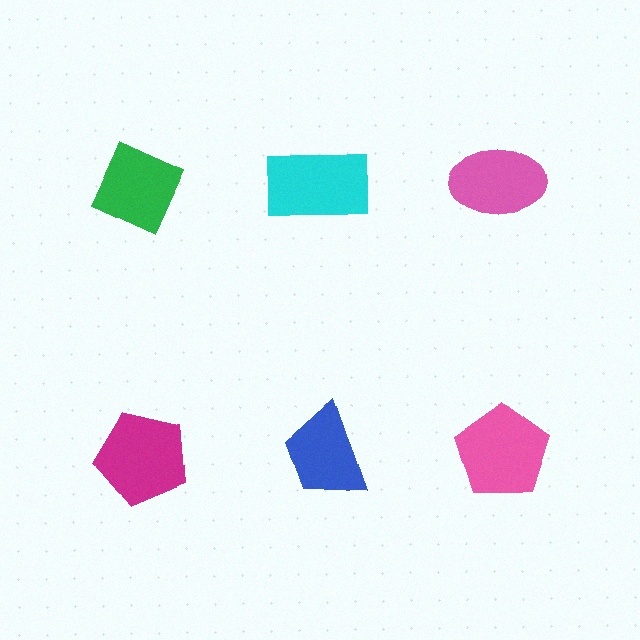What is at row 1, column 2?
A cyan rectangle.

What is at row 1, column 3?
A pink ellipse.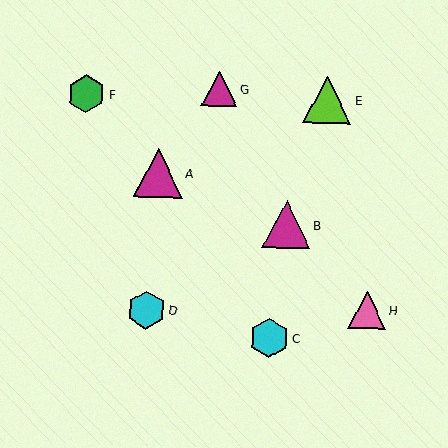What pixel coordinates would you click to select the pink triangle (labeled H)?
Click at (367, 310) to select the pink triangle H.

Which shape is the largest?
The magenta triangle (labeled A) is the largest.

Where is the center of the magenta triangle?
The center of the magenta triangle is at (158, 173).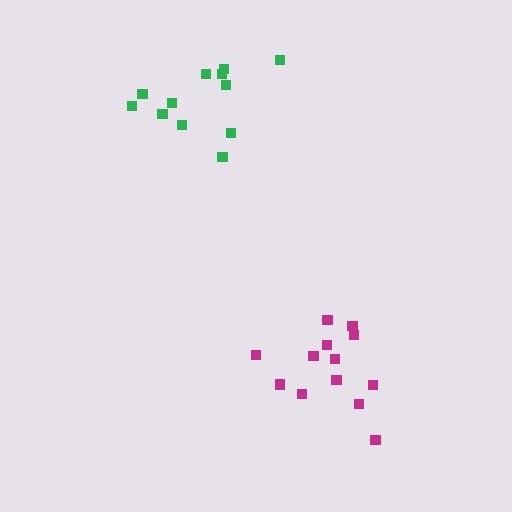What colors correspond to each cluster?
The clusters are colored: green, magenta.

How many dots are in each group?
Group 1: 12 dots, Group 2: 13 dots (25 total).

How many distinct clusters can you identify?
There are 2 distinct clusters.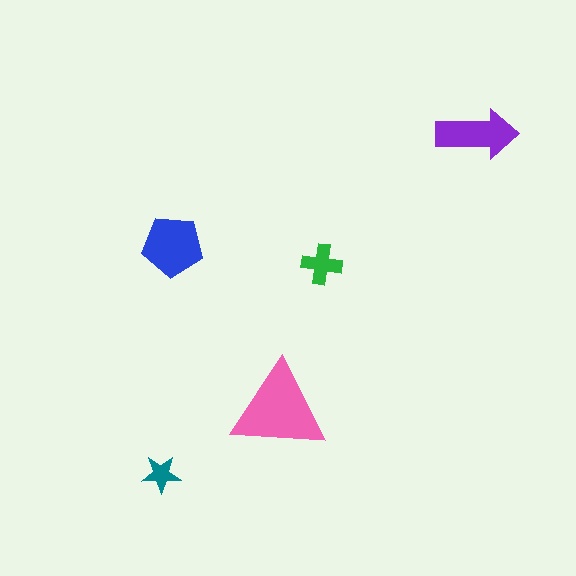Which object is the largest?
The pink triangle.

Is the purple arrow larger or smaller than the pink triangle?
Smaller.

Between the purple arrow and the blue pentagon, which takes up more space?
The blue pentagon.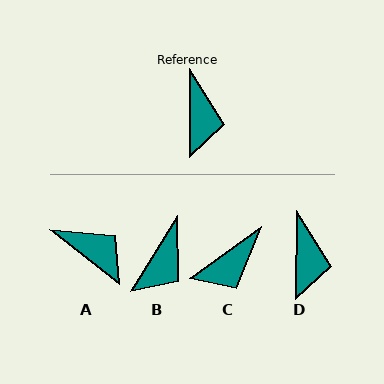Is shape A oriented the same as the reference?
No, it is off by about 52 degrees.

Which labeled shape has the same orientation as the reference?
D.